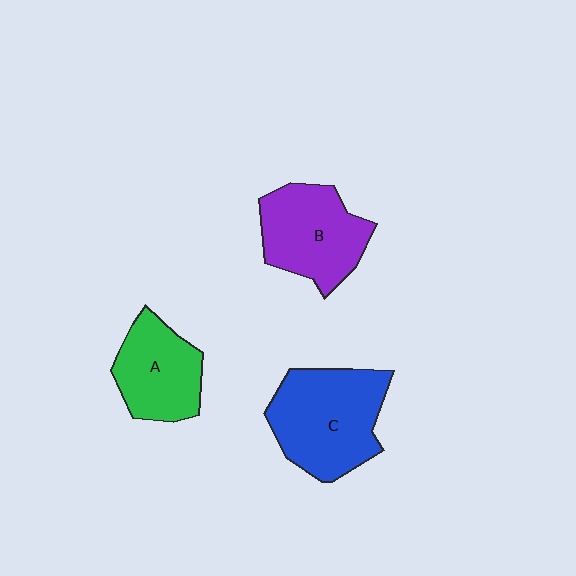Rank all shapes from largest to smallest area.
From largest to smallest: C (blue), B (purple), A (green).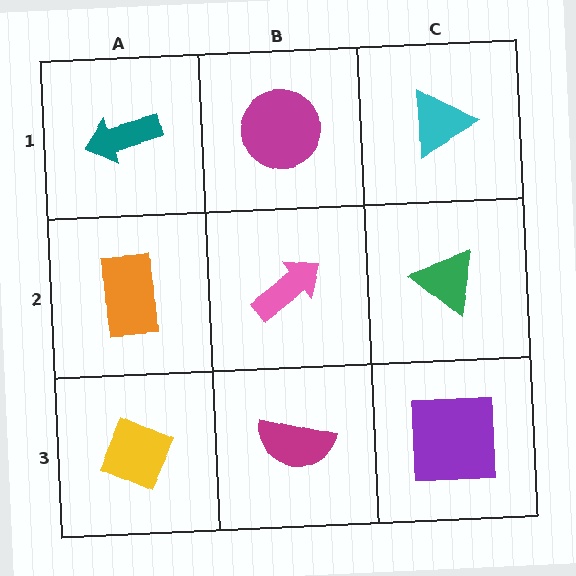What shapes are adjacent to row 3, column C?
A green triangle (row 2, column C), a magenta semicircle (row 3, column B).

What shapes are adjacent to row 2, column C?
A cyan triangle (row 1, column C), a purple square (row 3, column C), a pink arrow (row 2, column B).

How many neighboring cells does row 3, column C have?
2.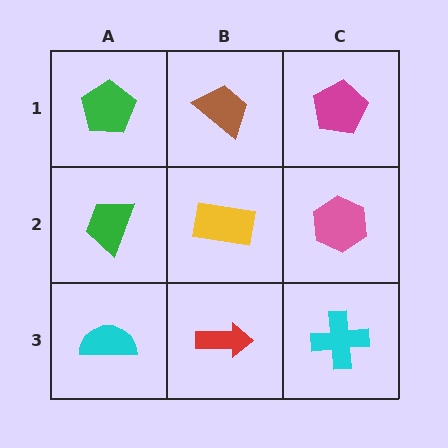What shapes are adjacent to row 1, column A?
A green trapezoid (row 2, column A), a brown trapezoid (row 1, column B).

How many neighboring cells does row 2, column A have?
3.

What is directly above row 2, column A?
A green pentagon.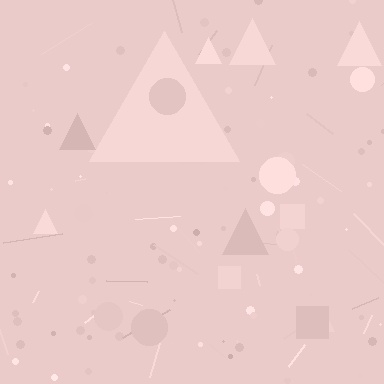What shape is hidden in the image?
A triangle is hidden in the image.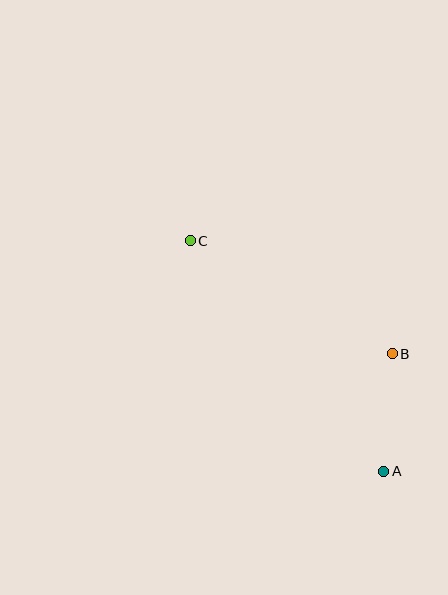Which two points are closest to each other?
Points A and B are closest to each other.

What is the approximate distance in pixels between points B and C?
The distance between B and C is approximately 231 pixels.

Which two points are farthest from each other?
Points A and C are farthest from each other.